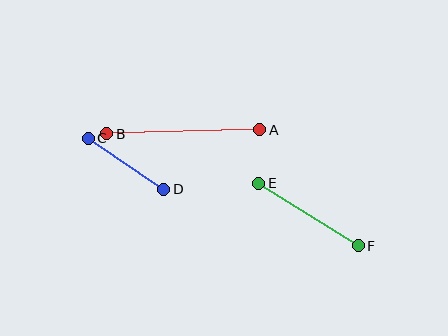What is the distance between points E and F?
The distance is approximately 118 pixels.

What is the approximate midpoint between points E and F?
The midpoint is at approximately (308, 215) pixels.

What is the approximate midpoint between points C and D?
The midpoint is at approximately (126, 164) pixels.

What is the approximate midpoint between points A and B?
The midpoint is at approximately (183, 132) pixels.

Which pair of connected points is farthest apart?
Points A and B are farthest apart.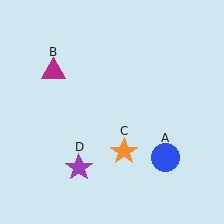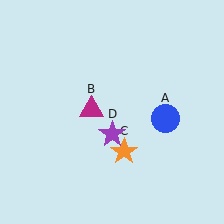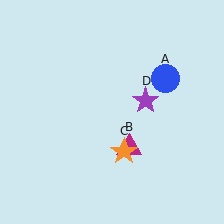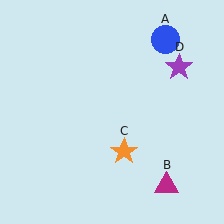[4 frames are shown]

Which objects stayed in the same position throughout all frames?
Orange star (object C) remained stationary.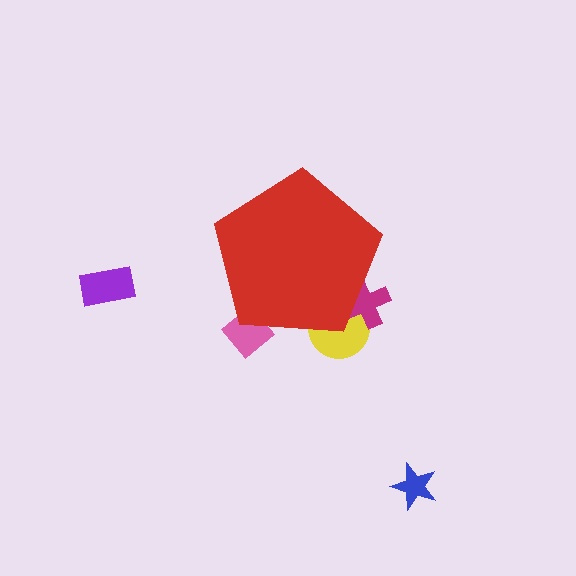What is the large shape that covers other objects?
A red pentagon.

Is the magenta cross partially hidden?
Yes, the magenta cross is partially hidden behind the red pentagon.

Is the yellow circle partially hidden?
Yes, the yellow circle is partially hidden behind the red pentagon.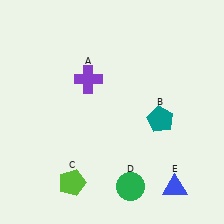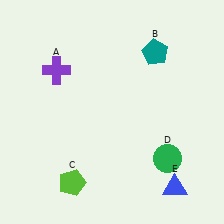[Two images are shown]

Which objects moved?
The objects that moved are: the purple cross (A), the teal pentagon (B), the green circle (D).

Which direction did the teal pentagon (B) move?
The teal pentagon (B) moved up.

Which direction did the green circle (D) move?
The green circle (D) moved right.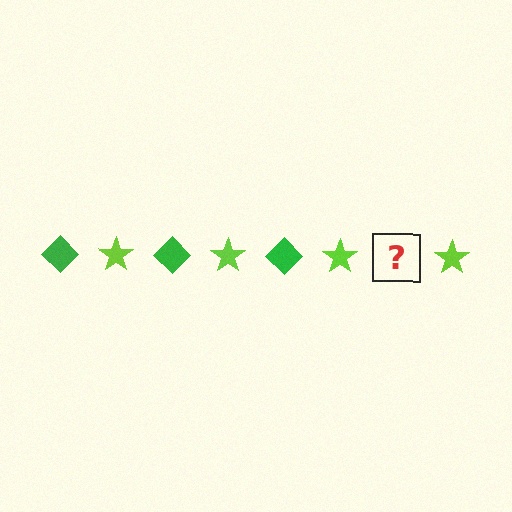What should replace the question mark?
The question mark should be replaced with a green diamond.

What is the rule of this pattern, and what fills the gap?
The rule is that the pattern alternates between green diamond and lime star. The gap should be filled with a green diamond.